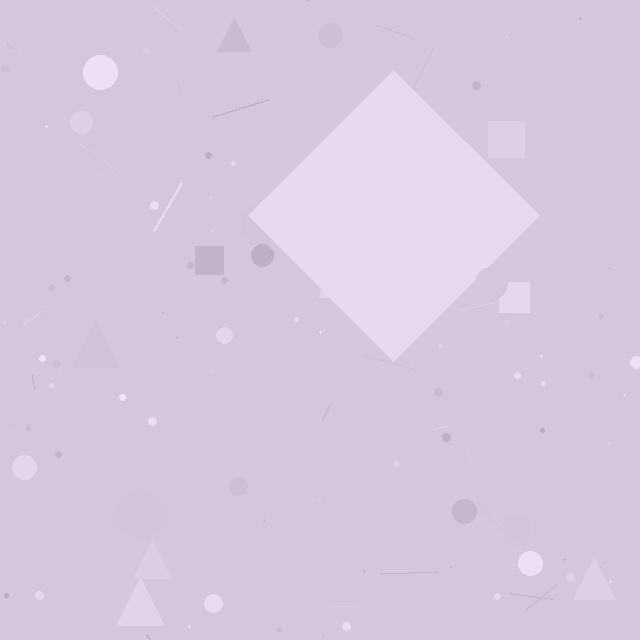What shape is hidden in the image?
A diamond is hidden in the image.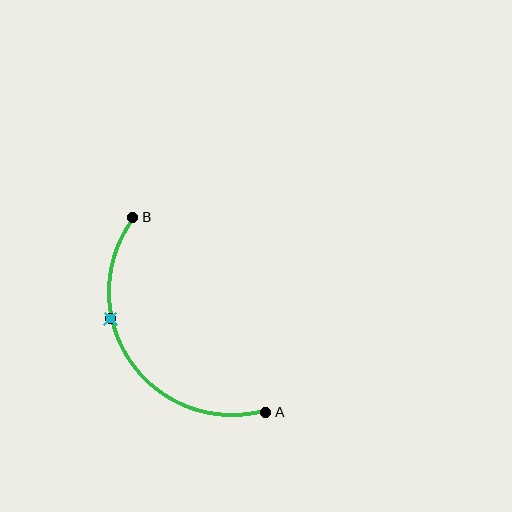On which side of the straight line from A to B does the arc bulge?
The arc bulges below and to the left of the straight line connecting A and B.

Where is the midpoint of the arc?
The arc midpoint is the point on the curve farthest from the straight line joining A and B. It sits below and to the left of that line.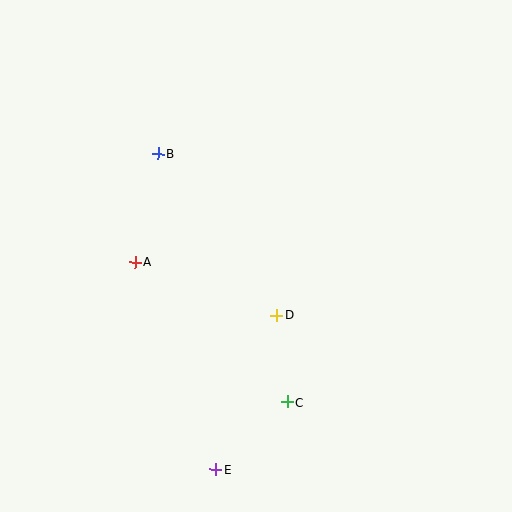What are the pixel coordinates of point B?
Point B is at (158, 154).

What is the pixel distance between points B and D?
The distance between B and D is 200 pixels.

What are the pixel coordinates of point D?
Point D is at (277, 315).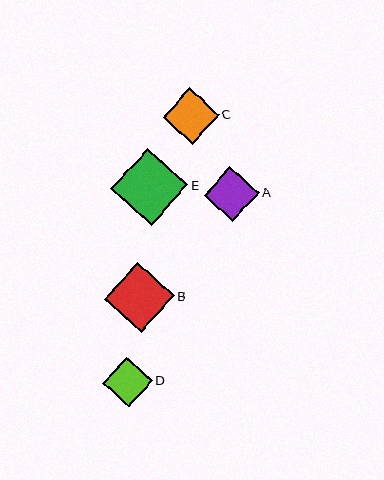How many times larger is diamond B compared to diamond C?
Diamond B is approximately 1.2 times the size of diamond C.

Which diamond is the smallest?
Diamond D is the smallest with a size of approximately 49 pixels.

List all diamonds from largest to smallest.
From largest to smallest: E, B, C, A, D.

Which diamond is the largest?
Diamond E is the largest with a size of approximately 77 pixels.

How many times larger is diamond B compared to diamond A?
Diamond B is approximately 1.3 times the size of diamond A.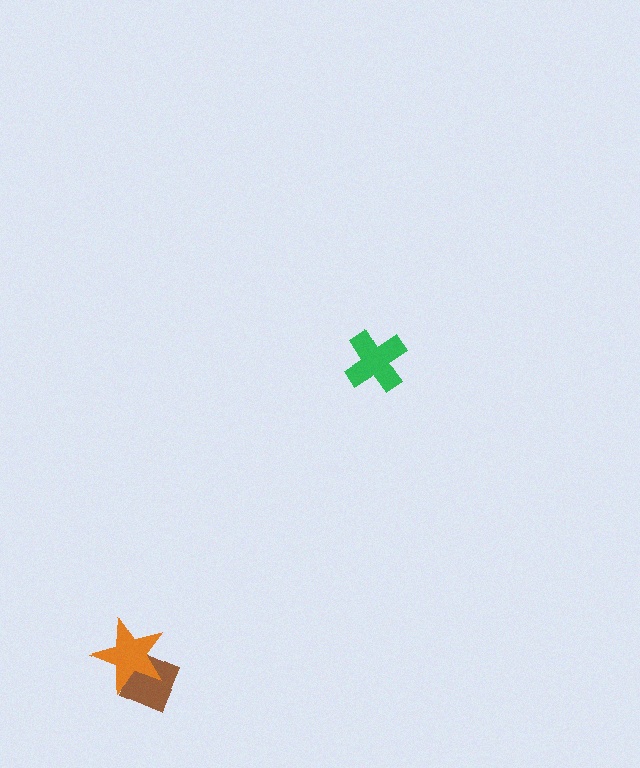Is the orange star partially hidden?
No, no other shape covers it.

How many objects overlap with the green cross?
0 objects overlap with the green cross.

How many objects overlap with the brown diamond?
1 object overlaps with the brown diamond.